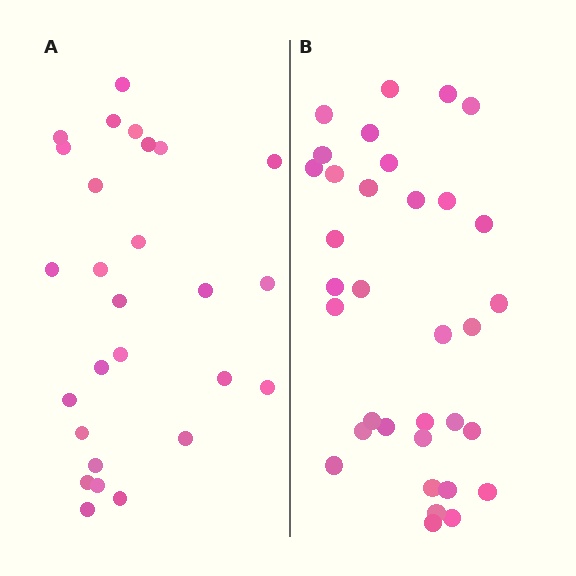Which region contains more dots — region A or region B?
Region B (the right region) has more dots.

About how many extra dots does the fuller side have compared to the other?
Region B has roughly 8 or so more dots than region A.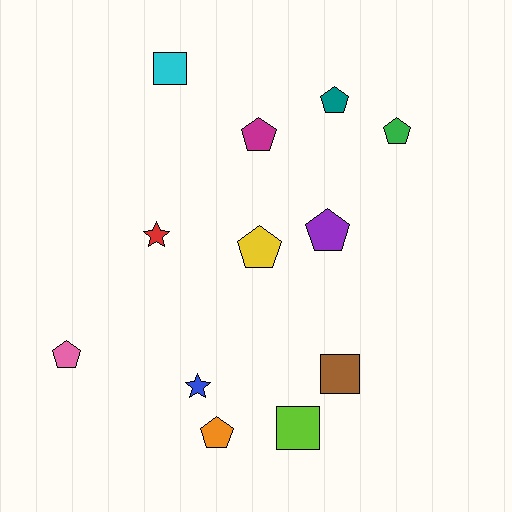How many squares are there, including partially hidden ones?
There are 3 squares.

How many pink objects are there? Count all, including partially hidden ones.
There is 1 pink object.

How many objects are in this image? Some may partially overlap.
There are 12 objects.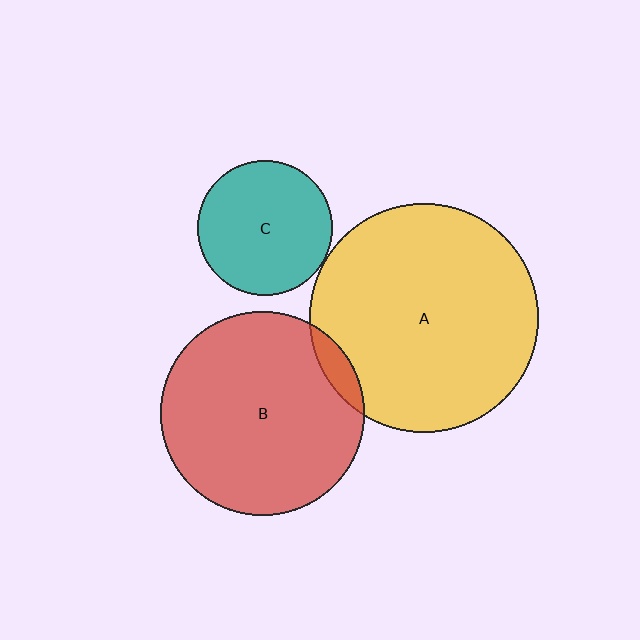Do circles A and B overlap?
Yes.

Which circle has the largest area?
Circle A (yellow).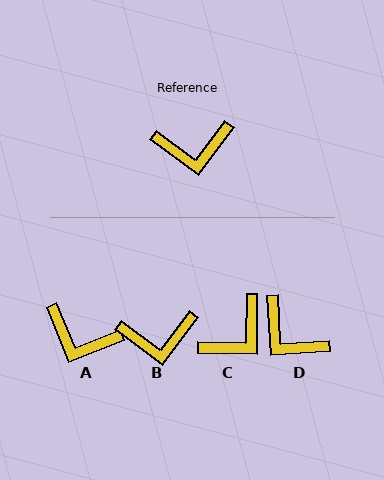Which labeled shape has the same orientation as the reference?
B.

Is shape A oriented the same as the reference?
No, it is off by about 31 degrees.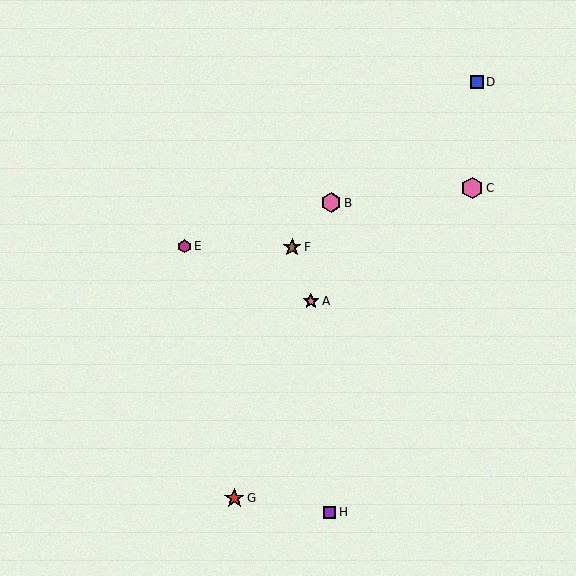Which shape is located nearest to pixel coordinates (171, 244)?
The magenta hexagon (labeled E) at (184, 246) is nearest to that location.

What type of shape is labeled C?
Shape C is a pink hexagon.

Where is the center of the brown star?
The center of the brown star is at (292, 247).